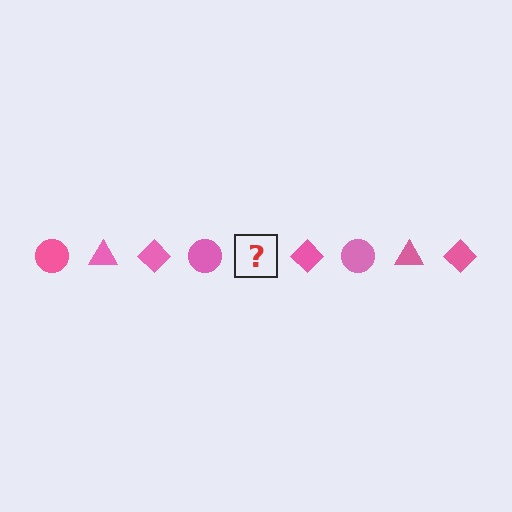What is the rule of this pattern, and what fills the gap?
The rule is that the pattern cycles through circle, triangle, diamond shapes in pink. The gap should be filled with a pink triangle.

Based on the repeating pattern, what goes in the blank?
The blank should be a pink triangle.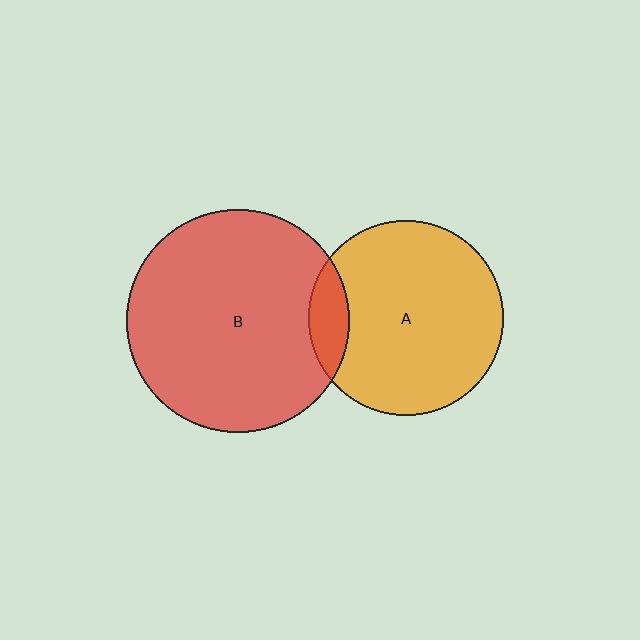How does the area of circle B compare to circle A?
Approximately 1.3 times.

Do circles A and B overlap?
Yes.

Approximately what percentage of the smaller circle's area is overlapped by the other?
Approximately 10%.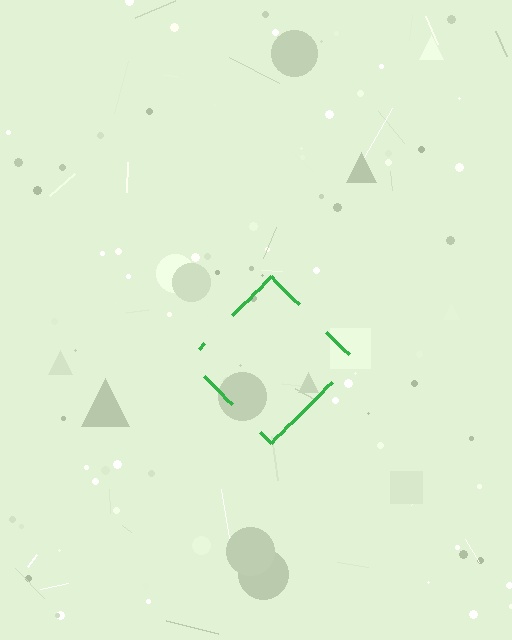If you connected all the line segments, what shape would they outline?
They would outline a diamond.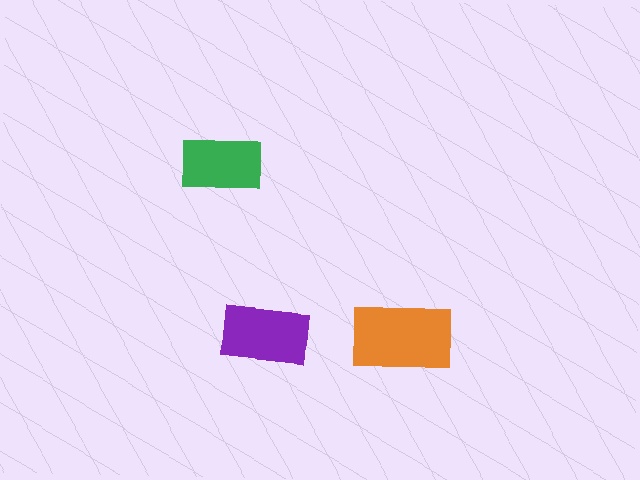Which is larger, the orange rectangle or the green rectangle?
The orange one.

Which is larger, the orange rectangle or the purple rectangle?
The orange one.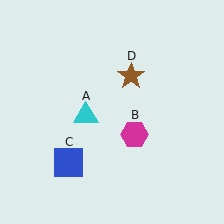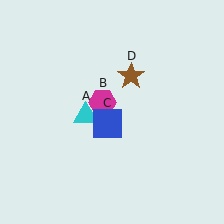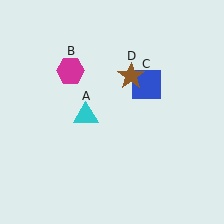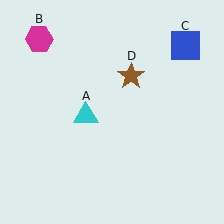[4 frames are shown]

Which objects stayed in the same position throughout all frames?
Cyan triangle (object A) and brown star (object D) remained stationary.